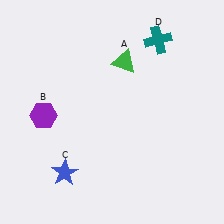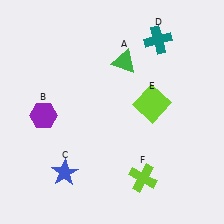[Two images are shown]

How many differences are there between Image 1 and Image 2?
There are 2 differences between the two images.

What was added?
A lime square (E), a lime cross (F) were added in Image 2.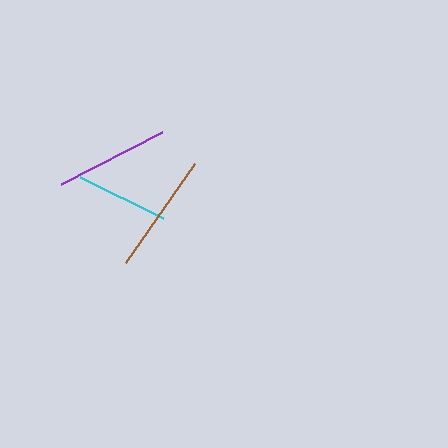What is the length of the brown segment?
The brown segment is approximately 121 pixels long.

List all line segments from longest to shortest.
From longest to shortest: brown, purple, cyan.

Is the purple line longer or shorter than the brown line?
The brown line is longer than the purple line.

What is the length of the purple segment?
The purple segment is approximately 114 pixels long.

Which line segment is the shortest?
The cyan line is the shortest at approximately 92 pixels.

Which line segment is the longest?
The brown line is the longest at approximately 121 pixels.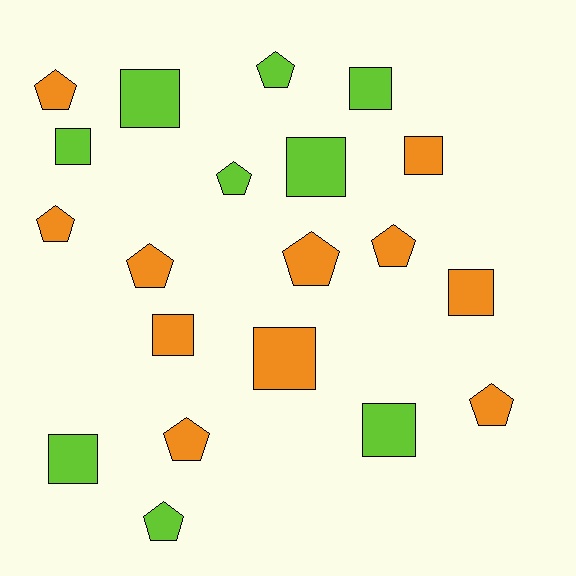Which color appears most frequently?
Orange, with 11 objects.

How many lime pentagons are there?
There are 3 lime pentagons.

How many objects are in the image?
There are 20 objects.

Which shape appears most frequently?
Pentagon, with 10 objects.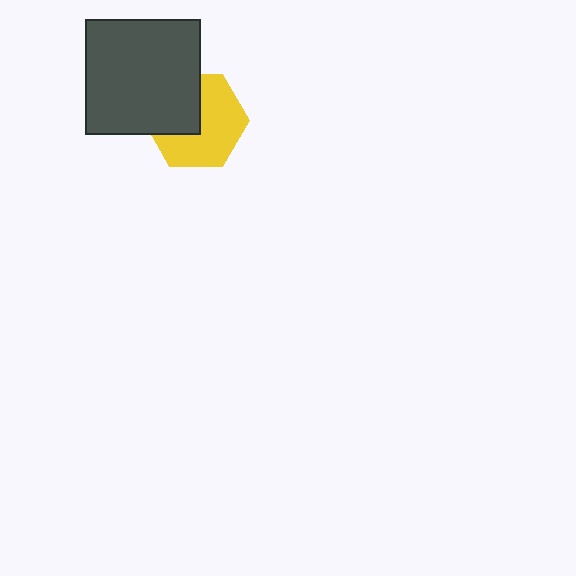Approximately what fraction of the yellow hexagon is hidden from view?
Roughly 39% of the yellow hexagon is hidden behind the dark gray square.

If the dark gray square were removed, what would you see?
You would see the complete yellow hexagon.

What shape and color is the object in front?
The object in front is a dark gray square.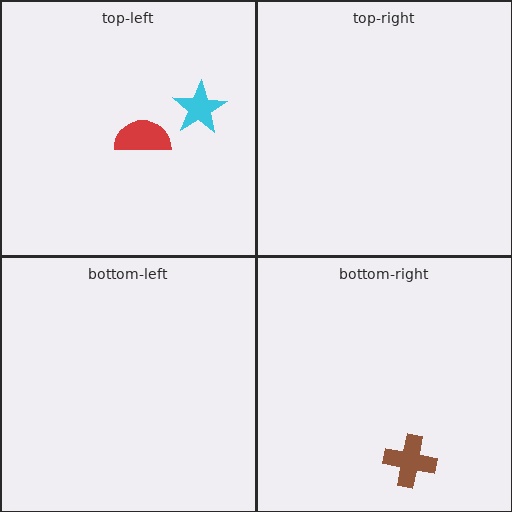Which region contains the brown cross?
The bottom-right region.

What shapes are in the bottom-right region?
The brown cross.